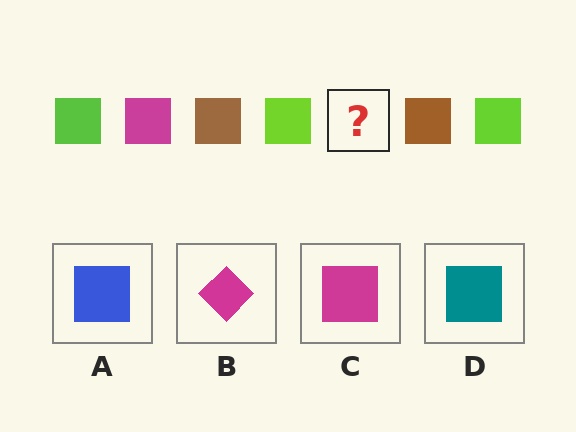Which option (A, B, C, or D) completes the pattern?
C.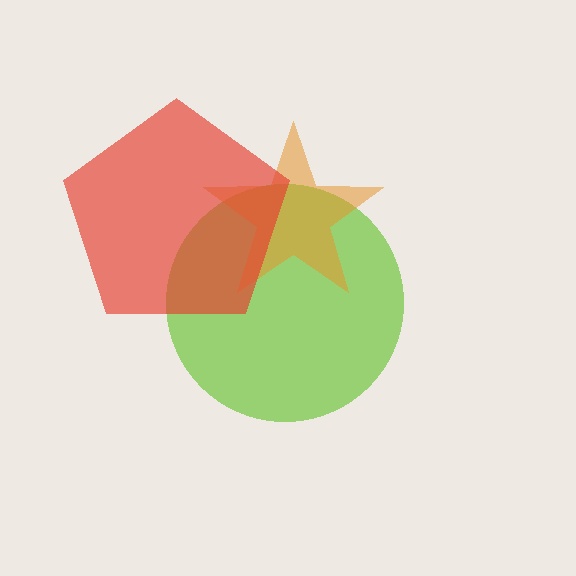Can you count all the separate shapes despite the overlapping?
Yes, there are 3 separate shapes.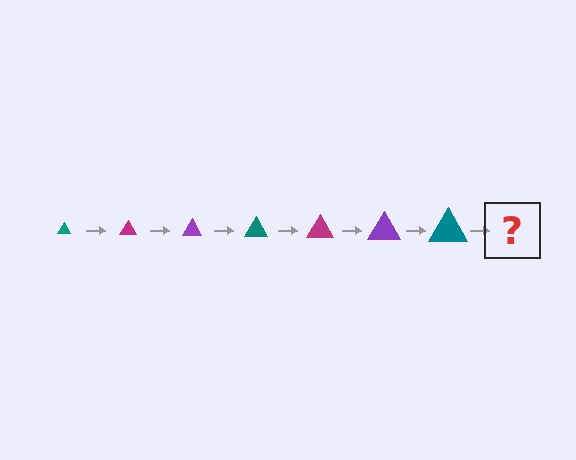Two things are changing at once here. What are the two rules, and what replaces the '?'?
The two rules are that the triangle grows larger each step and the color cycles through teal, magenta, and purple. The '?' should be a magenta triangle, larger than the previous one.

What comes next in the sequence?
The next element should be a magenta triangle, larger than the previous one.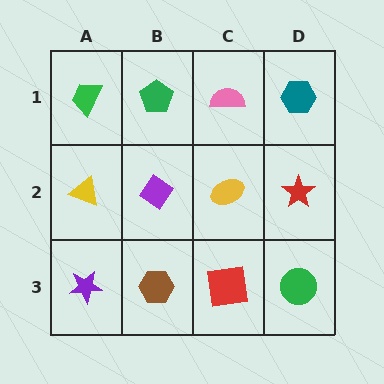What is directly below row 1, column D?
A red star.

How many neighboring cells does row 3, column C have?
3.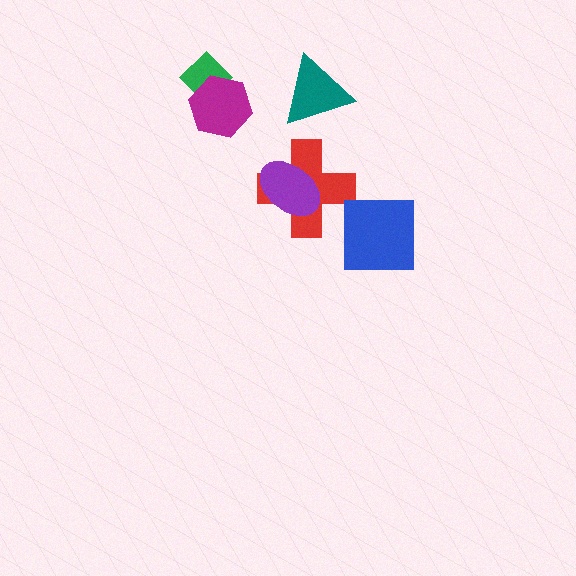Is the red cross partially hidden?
Yes, it is partially covered by another shape.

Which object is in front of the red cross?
The purple ellipse is in front of the red cross.